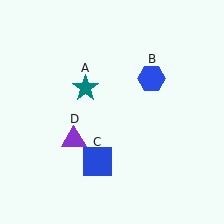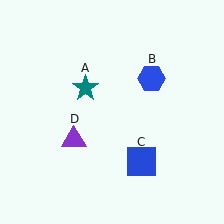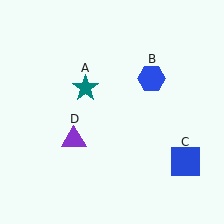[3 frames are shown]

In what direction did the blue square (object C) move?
The blue square (object C) moved right.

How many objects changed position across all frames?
1 object changed position: blue square (object C).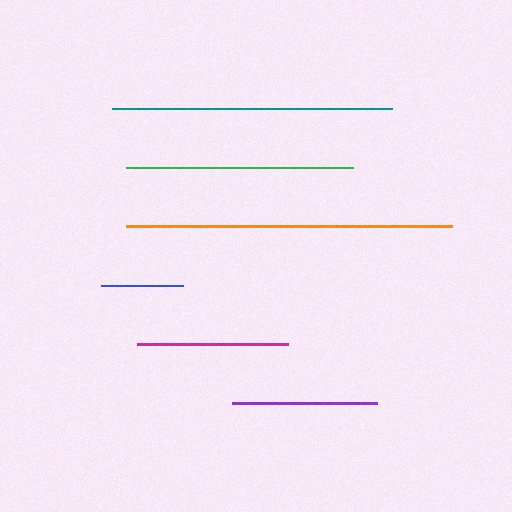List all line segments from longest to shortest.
From longest to shortest: orange, teal, green, magenta, purple, blue.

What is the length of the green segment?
The green segment is approximately 228 pixels long.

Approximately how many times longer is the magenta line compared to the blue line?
The magenta line is approximately 1.8 times the length of the blue line.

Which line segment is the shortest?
The blue line is the shortest at approximately 82 pixels.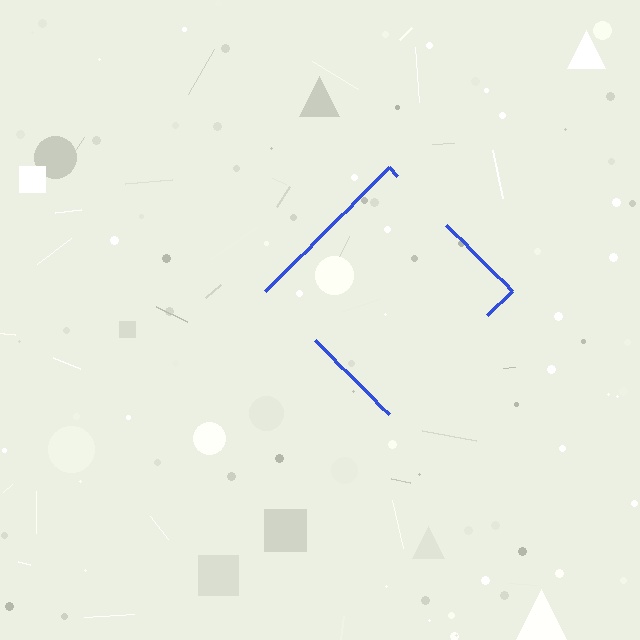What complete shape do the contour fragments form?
The contour fragments form a diamond.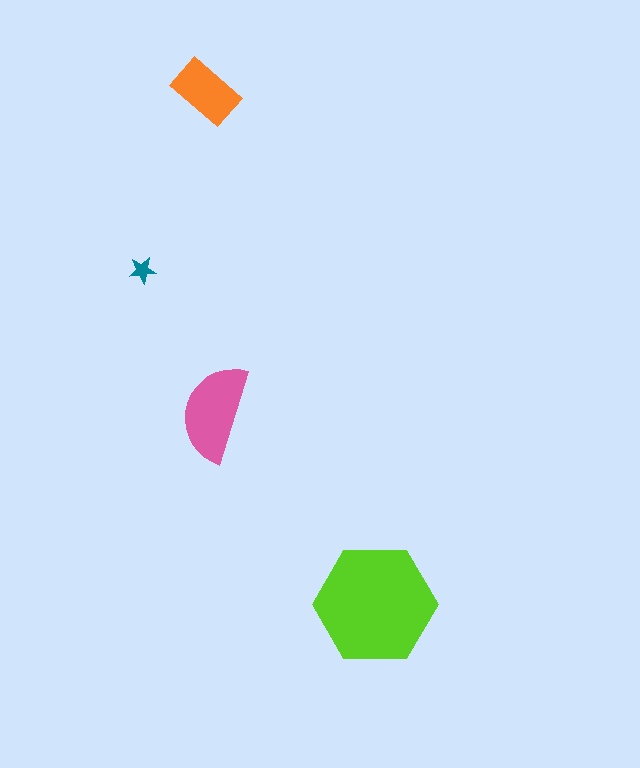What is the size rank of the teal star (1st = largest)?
4th.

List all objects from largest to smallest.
The lime hexagon, the pink semicircle, the orange rectangle, the teal star.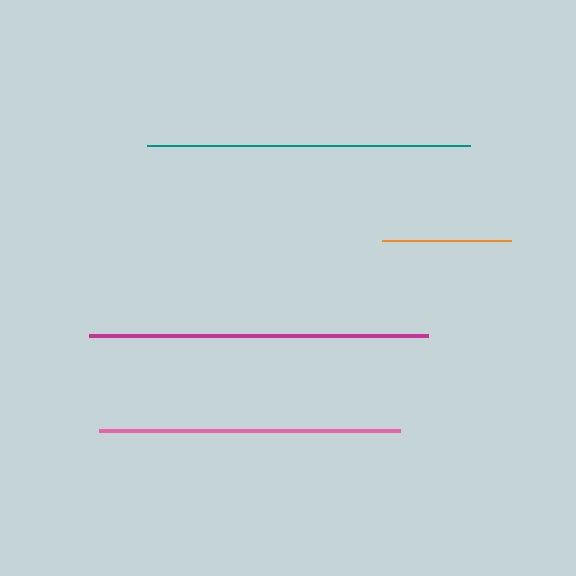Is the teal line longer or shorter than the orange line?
The teal line is longer than the orange line.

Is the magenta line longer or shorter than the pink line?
The magenta line is longer than the pink line.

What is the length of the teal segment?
The teal segment is approximately 323 pixels long.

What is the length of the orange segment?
The orange segment is approximately 130 pixels long.